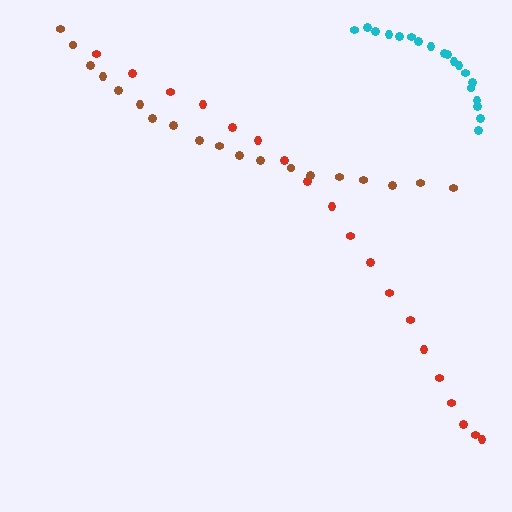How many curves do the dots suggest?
There are 3 distinct paths.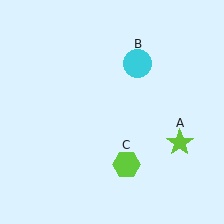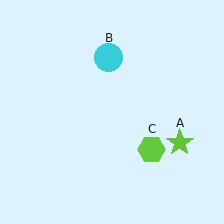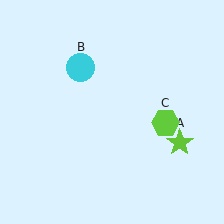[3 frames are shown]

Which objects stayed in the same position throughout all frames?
Lime star (object A) remained stationary.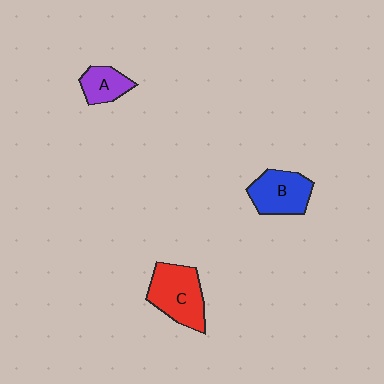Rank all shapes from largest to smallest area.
From largest to smallest: C (red), B (blue), A (purple).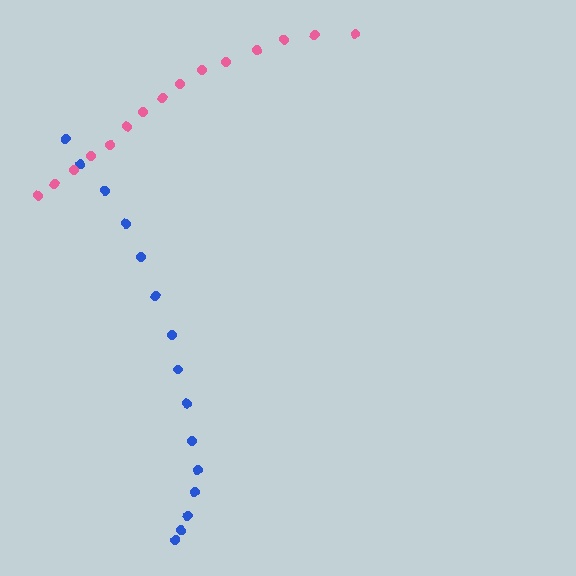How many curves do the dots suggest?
There are 2 distinct paths.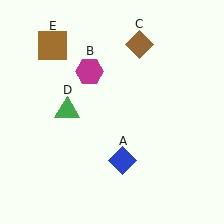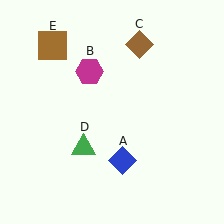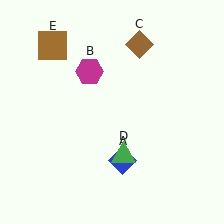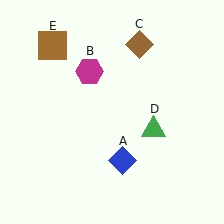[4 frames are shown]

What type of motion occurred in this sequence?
The green triangle (object D) rotated counterclockwise around the center of the scene.